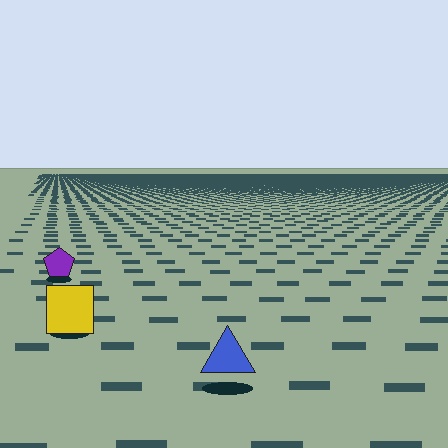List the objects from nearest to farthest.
From nearest to farthest: the blue triangle, the yellow square, the purple pentagon.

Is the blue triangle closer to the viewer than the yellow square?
Yes. The blue triangle is closer — you can tell from the texture gradient: the ground texture is coarser near it.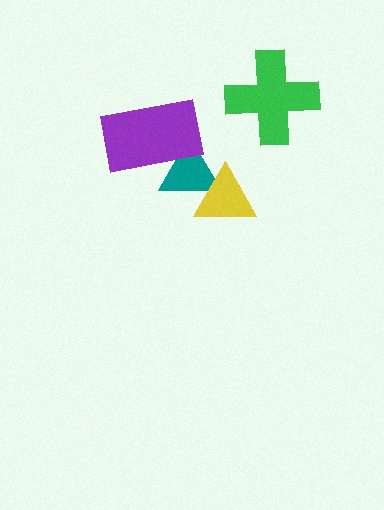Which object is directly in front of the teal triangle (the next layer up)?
The purple rectangle is directly in front of the teal triangle.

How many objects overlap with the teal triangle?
2 objects overlap with the teal triangle.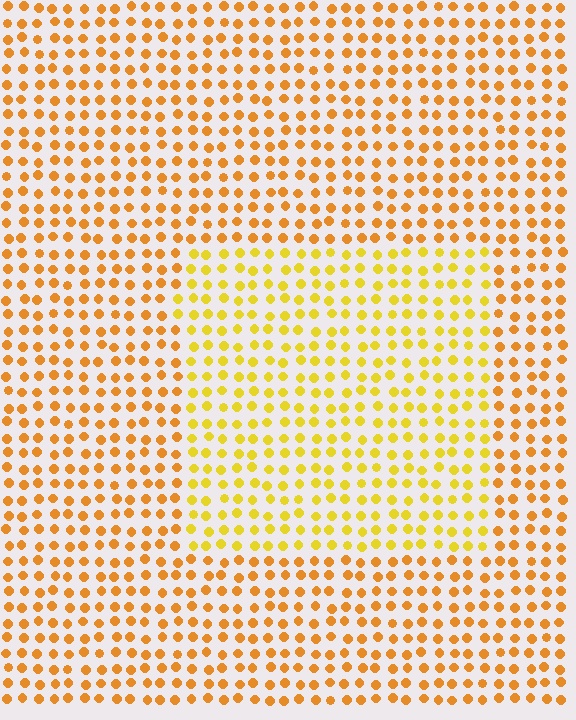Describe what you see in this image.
The image is filled with small orange elements in a uniform arrangement. A rectangle-shaped region is visible where the elements are tinted to a slightly different hue, forming a subtle color boundary.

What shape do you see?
I see a rectangle.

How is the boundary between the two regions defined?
The boundary is defined purely by a slight shift in hue (about 23 degrees). Spacing, size, and orientation are identical on both sides.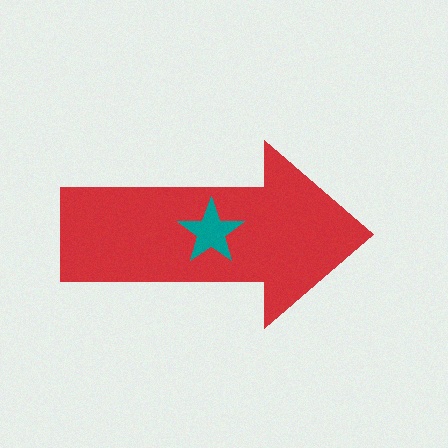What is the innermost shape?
The teal star.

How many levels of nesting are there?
2.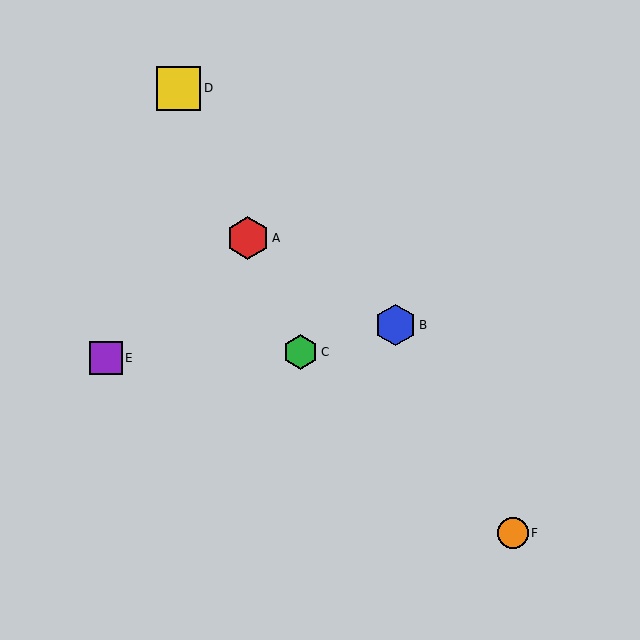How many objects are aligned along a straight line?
3 objects (A, C, D) are aligned along a straight line.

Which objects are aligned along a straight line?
Objects A, C, D are aligned along a straight line.